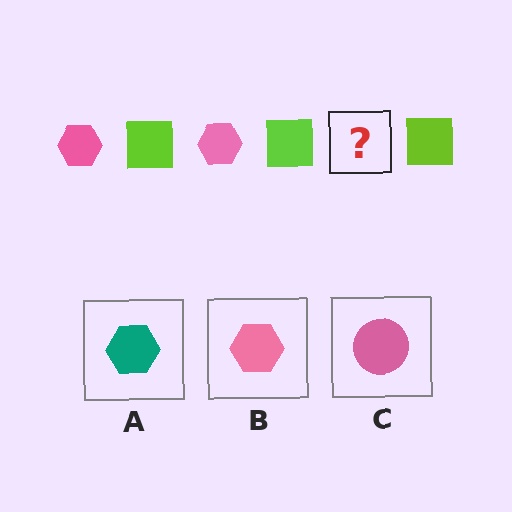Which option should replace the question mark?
Option B.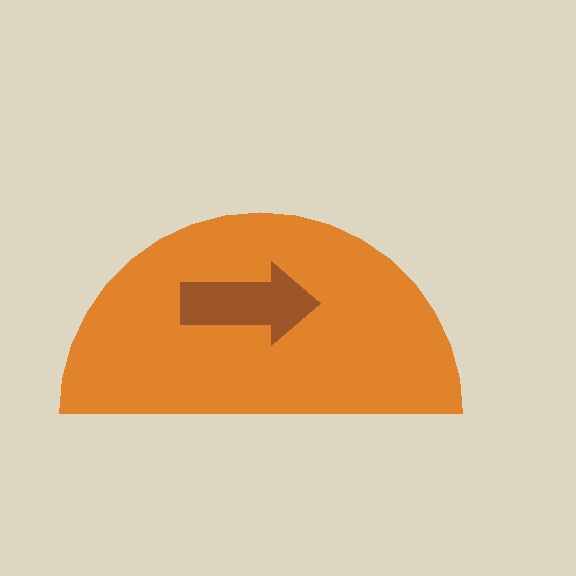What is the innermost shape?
The brown arrow.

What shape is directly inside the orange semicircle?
The brown arrow.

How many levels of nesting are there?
2.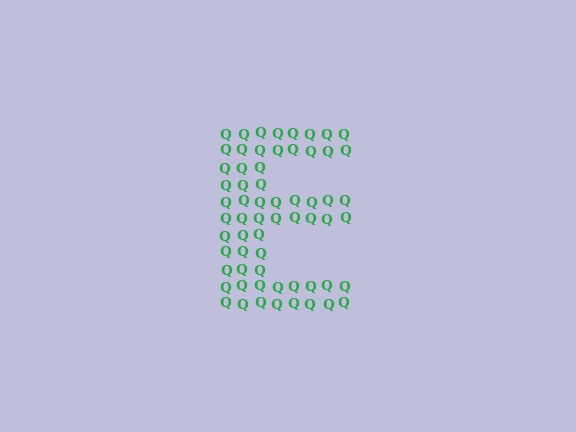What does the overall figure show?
The overall figure shows the letter E.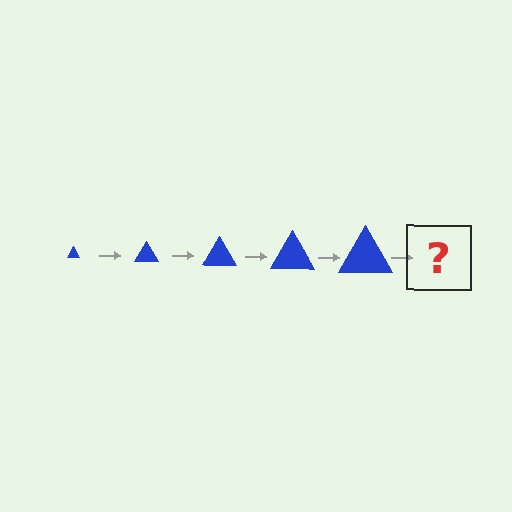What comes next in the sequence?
The next element should be a blue triangle, larger than the previous one.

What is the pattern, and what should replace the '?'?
The pattern is that the triangle gets progressively larger each step. The '?' should be a blue triangle, larger than the previous one.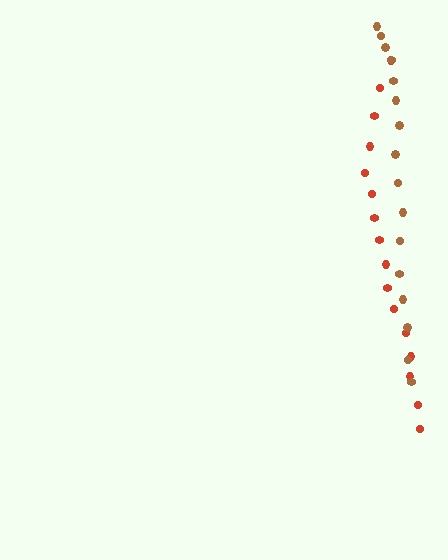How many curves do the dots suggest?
There are 2 distinct paths.